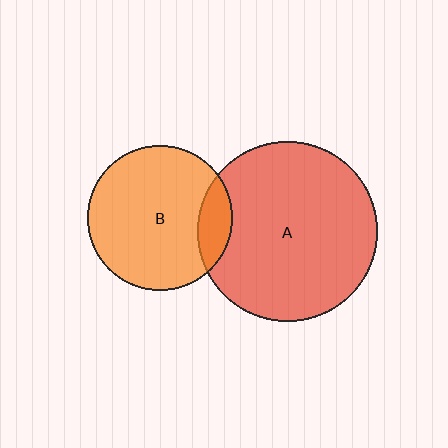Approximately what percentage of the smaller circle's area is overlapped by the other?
Approximately 15%.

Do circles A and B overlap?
Yes.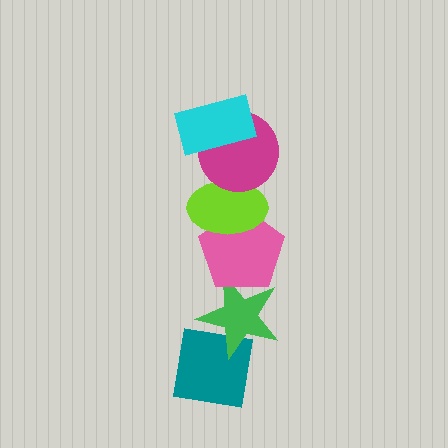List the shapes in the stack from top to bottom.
From top to bottom: the cyan rectangle, the magenta circle, the lime ellipse, the pink pentagon, the green star, the teal square.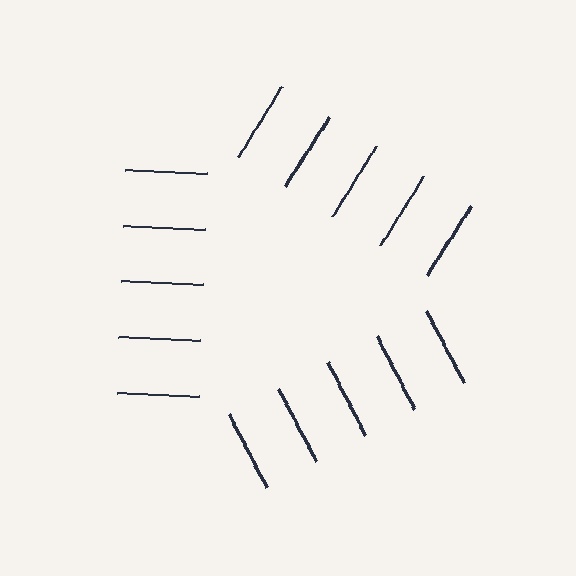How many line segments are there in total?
15 — 5 along each of the 3 edges.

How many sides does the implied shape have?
3 sides — the line-ends trace a triangle.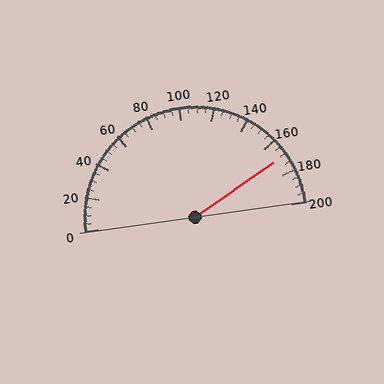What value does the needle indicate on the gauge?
The needle indicates approximately 170.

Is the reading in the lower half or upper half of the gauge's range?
The reading is in the upper half of the range (0 to 200).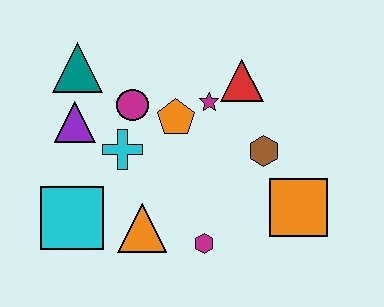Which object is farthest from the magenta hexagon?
The teal triangle is farthest from the magenta hexagon.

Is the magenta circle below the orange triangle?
No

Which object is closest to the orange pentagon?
The magenta star is closest to the orange pentagon.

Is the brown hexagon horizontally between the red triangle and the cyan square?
No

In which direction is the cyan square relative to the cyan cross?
The cyan square is below the cyan cross.